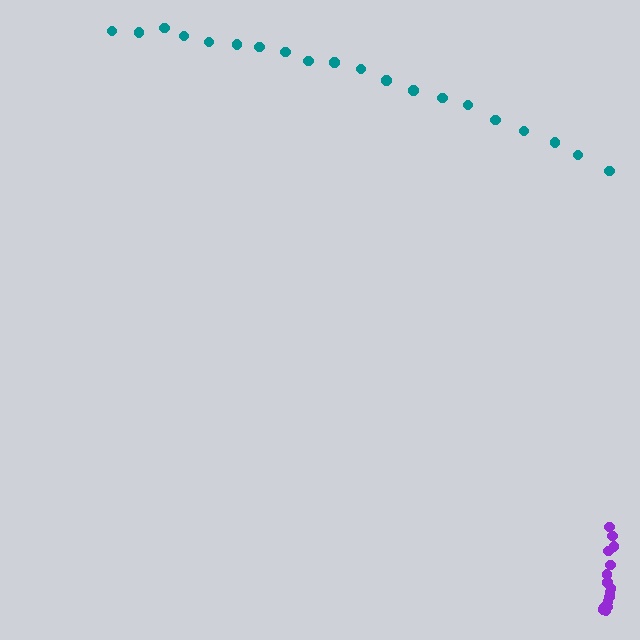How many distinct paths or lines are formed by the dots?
There are 2 distinct paths.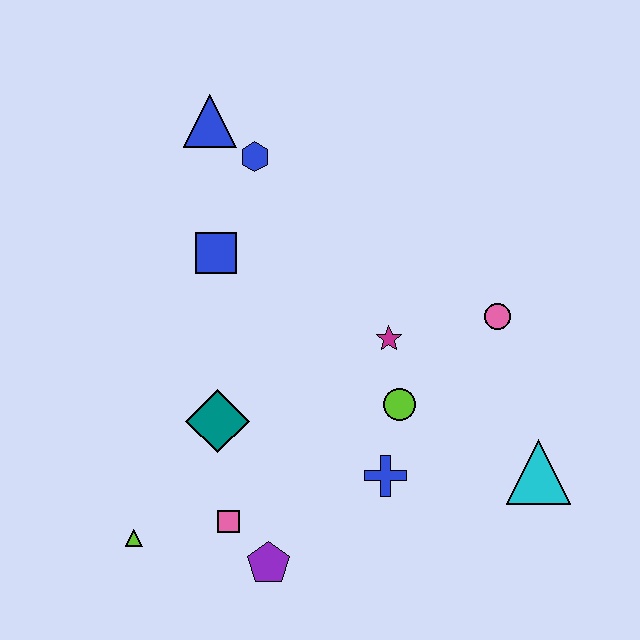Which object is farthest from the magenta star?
The lime triangle is farthest from the magenta star.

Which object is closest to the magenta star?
The lime circle is closest to the magenta star.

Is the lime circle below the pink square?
No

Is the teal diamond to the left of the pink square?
Yes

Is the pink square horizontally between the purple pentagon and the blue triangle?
Yes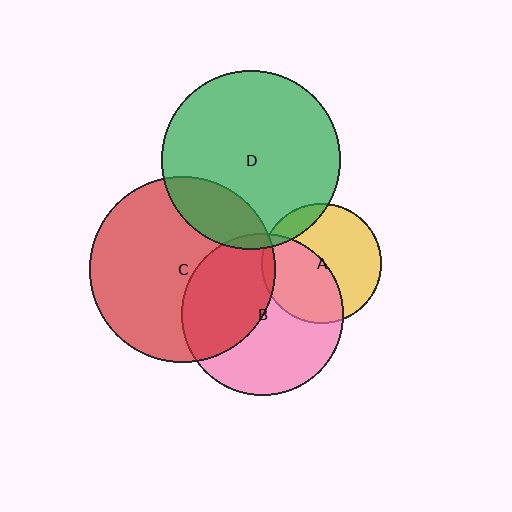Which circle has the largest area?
Circle C (red).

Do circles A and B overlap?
Yes.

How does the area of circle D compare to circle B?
Approximately 1.2 times.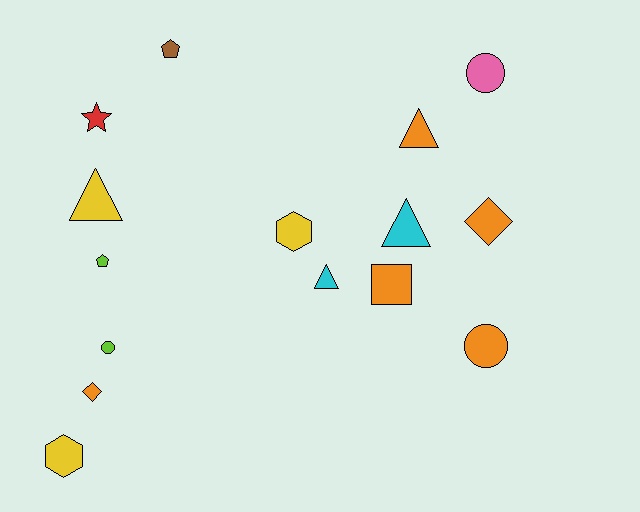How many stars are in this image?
There is 1 star.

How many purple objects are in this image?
There are no purple objects.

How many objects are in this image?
There are 15 objects.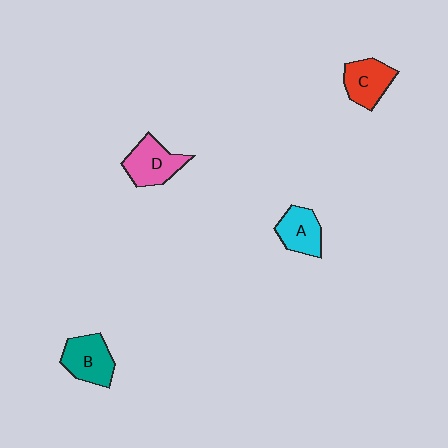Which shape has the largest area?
Shape D (pink).